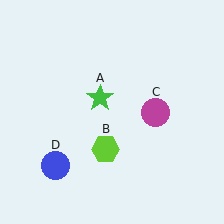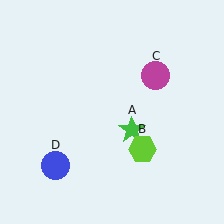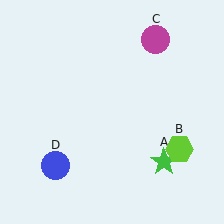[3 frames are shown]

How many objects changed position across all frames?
3 objects changed position: green star (object A), lime hexagon (object B), magenta circle (object C).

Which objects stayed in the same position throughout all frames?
Blue circle (object D) remained stationary.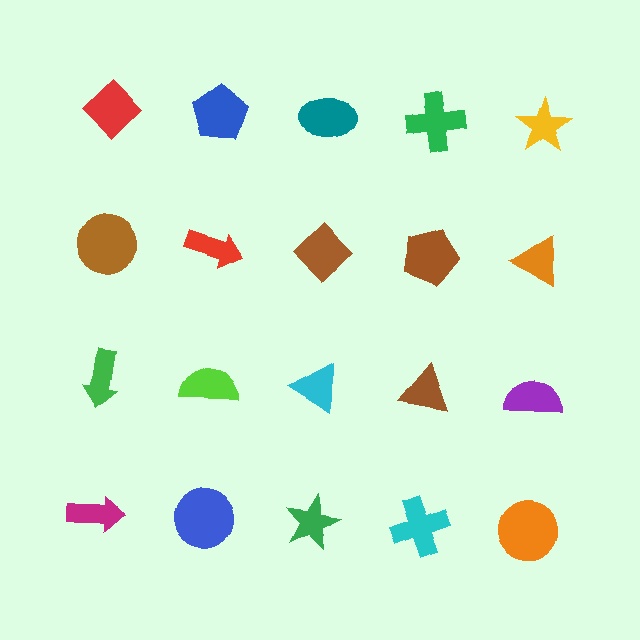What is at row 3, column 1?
A green arrow.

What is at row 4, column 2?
A blue circle.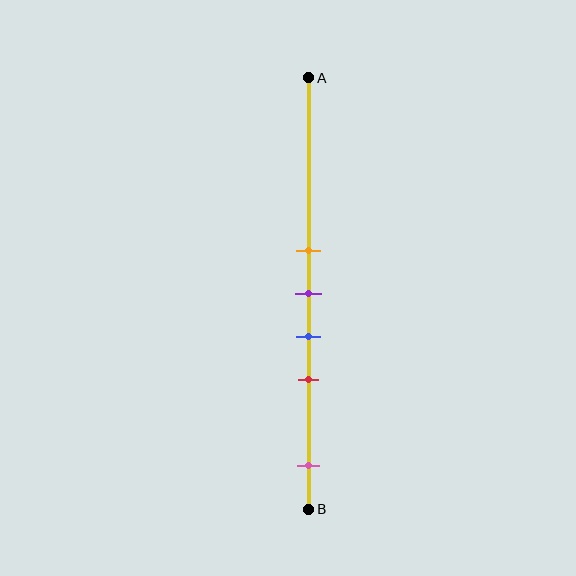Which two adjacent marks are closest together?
The orange and purple marks are the closest adjacent pair.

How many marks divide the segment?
There are 5 marks dividing the segment.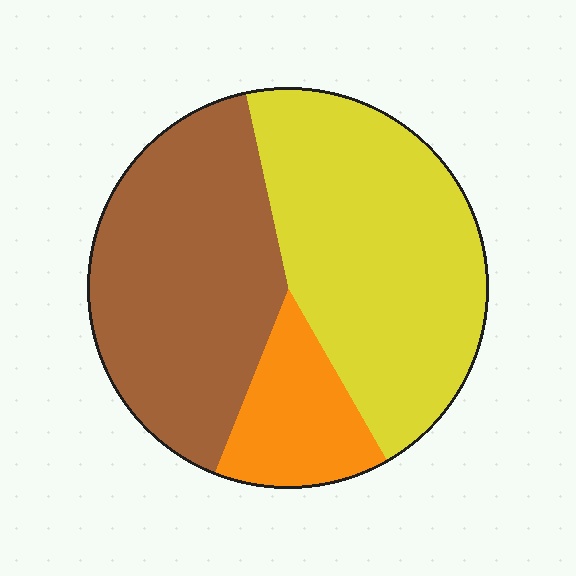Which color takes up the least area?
Orange, at roughly 15%.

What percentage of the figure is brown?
Brown covers 41% of the figure.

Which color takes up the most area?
Yellow, at roughly 45%.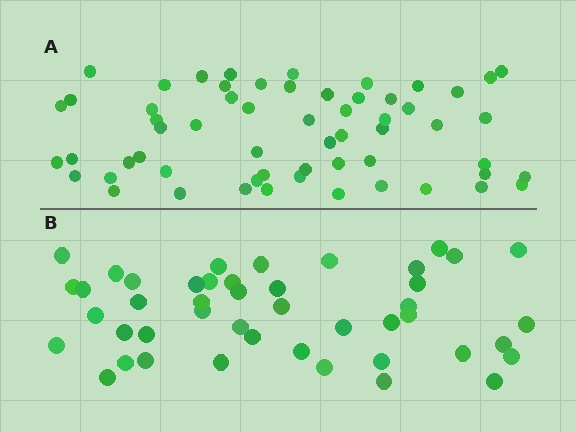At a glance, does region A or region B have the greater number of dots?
Region A (the top region) has more dots.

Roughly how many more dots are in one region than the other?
Region A has approximately 15 more dots than region B.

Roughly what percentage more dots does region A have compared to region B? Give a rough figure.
About 30% more.